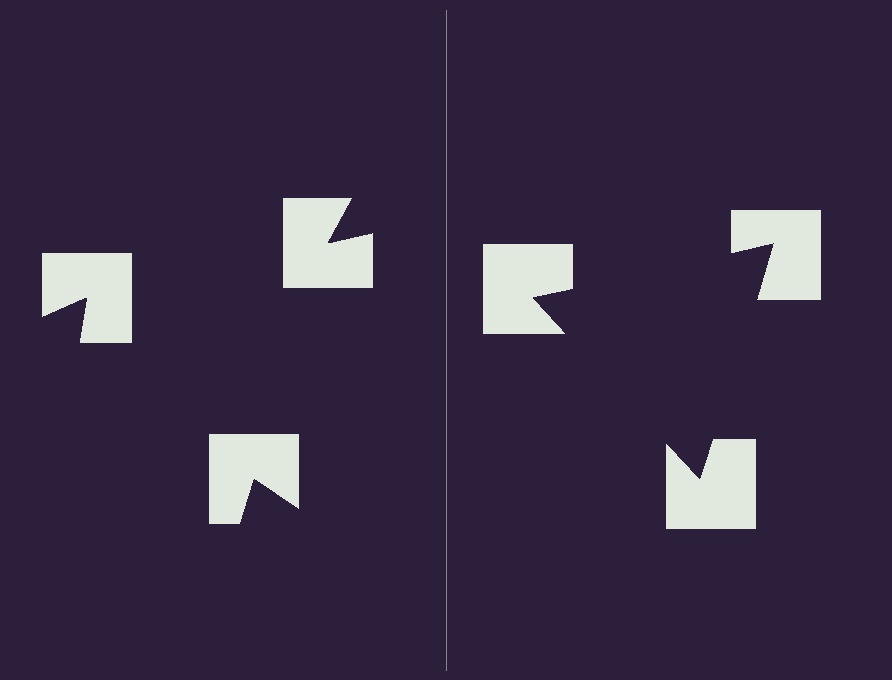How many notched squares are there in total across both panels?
6 — 3 on each side.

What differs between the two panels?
The notched squares are positioned identically on both sides; only the wedge orientations differ. On the right they align to a triangle; on the left they are misaligned.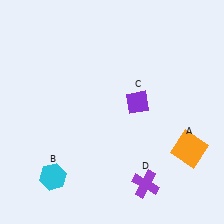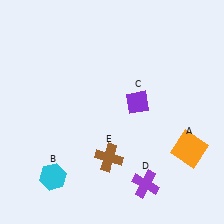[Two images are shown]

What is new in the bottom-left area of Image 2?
A brown cross (E) was added in the bottom-left area of Image 2.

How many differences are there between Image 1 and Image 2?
There is 1 difference between the two images.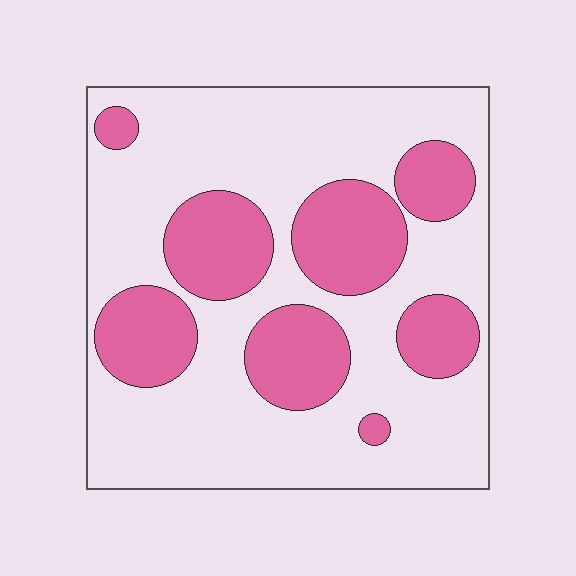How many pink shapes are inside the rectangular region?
8.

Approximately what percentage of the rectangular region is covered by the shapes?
Approximately 30%.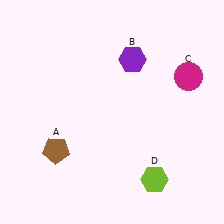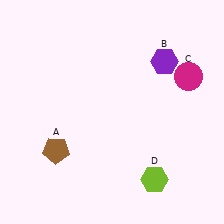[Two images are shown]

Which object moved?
The purple hexagon (B) moved right.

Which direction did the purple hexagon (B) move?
The purple hexagon (B) moved right.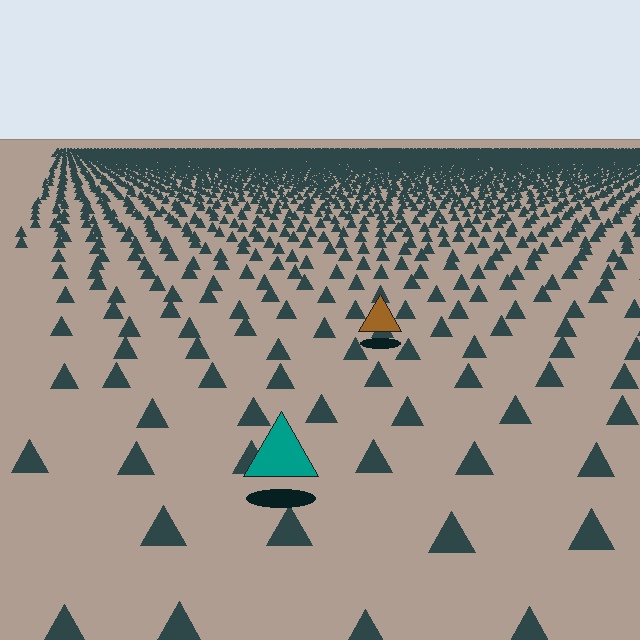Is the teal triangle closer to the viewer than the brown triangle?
Yes. The teal triangle is closer — you can tell from the texture gradient: the ground texture is coarser near it.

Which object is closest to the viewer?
The teal triangle is closest. The texture marks near it are larger and more spread out.